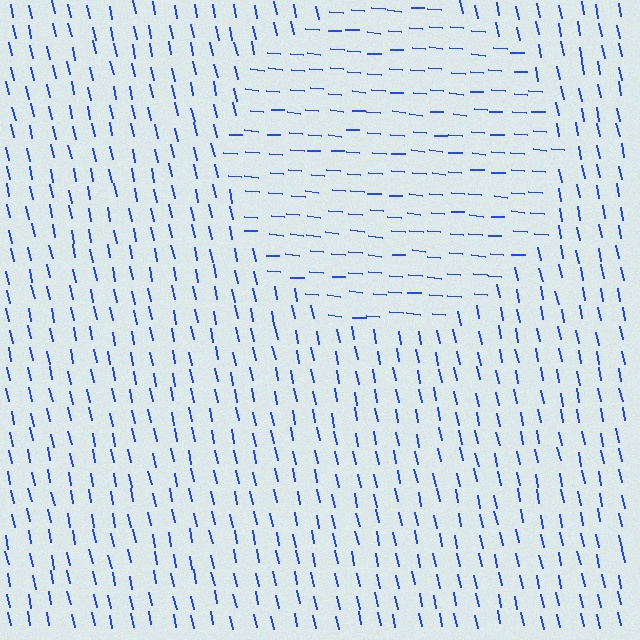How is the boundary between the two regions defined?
The boundary is defined purely by a change in line orientation (approximately 74 degrees difference). All lines are the same color and thickness.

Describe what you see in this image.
The image is filled with small blue line segments. A circle region in the image has lines oriented differently from the surrounding lines, creating a visible texture boundary.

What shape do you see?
I see a circle.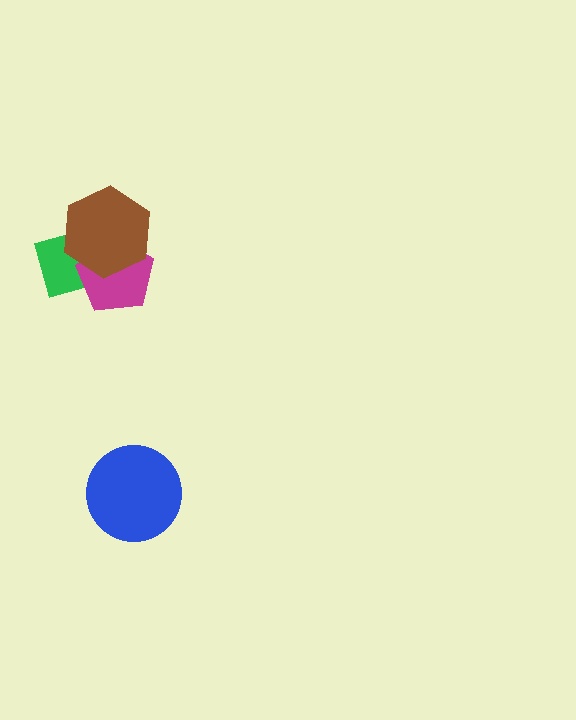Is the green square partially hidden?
Yes, it is partially covered by another shape.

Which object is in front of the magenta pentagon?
The brown hexagon is in front of the magenta pentagon.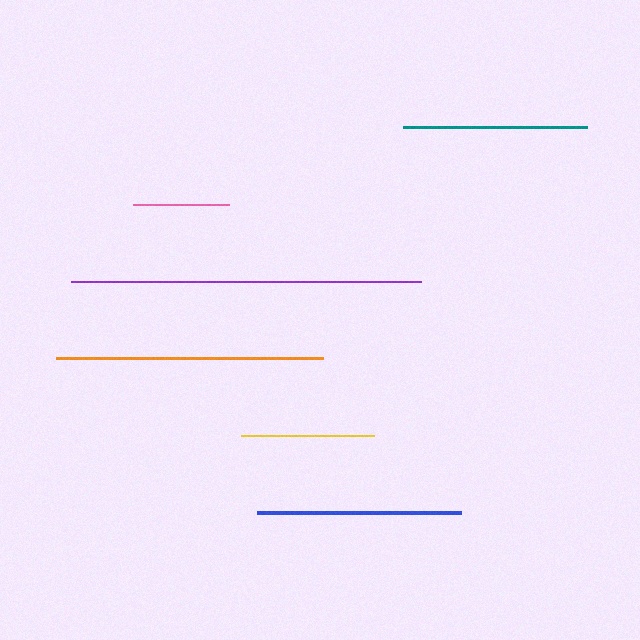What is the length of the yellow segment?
The yellow segment is approximately 133 pixels long.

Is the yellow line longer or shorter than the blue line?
The blue line is longer than the yellow line.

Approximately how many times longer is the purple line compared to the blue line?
The purple line is approximately 1.7 times the length of the blue line.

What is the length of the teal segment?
The teal segment is approximately 184 pixels long.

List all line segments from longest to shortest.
From longest to shortest: purple, orange, blue, teal, yellow, pink.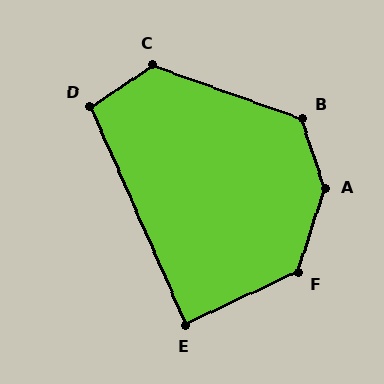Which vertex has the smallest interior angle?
E, at approximately 89 degrees.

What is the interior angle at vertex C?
Approximately 127 degrees (obtuse).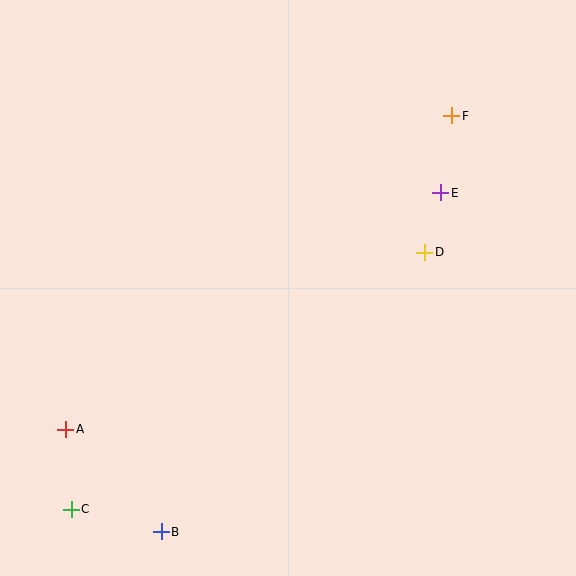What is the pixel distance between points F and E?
The distance between F and E is 78 pixels.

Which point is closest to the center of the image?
Point D at (425, 252) is closest to the center.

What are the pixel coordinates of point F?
Point F is at (452, 116).